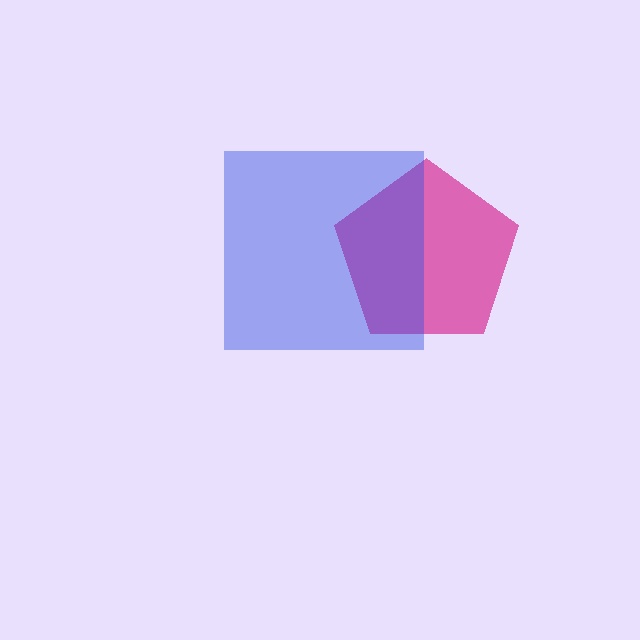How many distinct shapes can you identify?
There are 2 distinct shapes: a magenta pentagon, a blue square.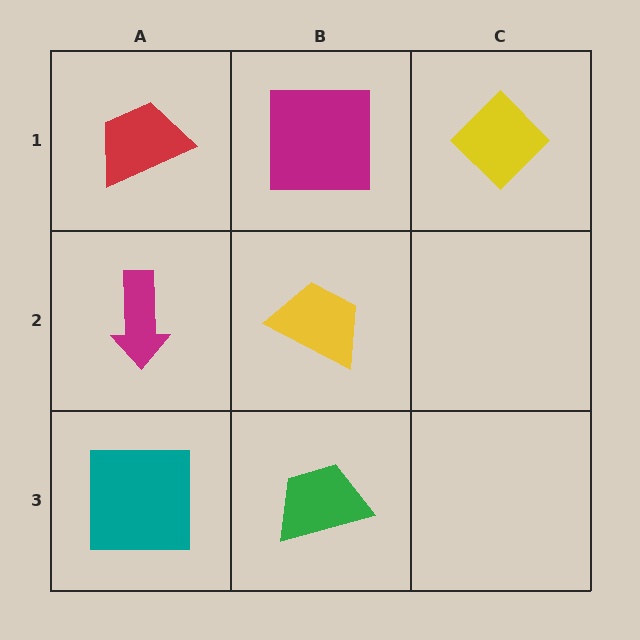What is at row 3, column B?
A green trapezoid.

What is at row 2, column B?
A yellow trapezoid.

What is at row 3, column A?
A teal square.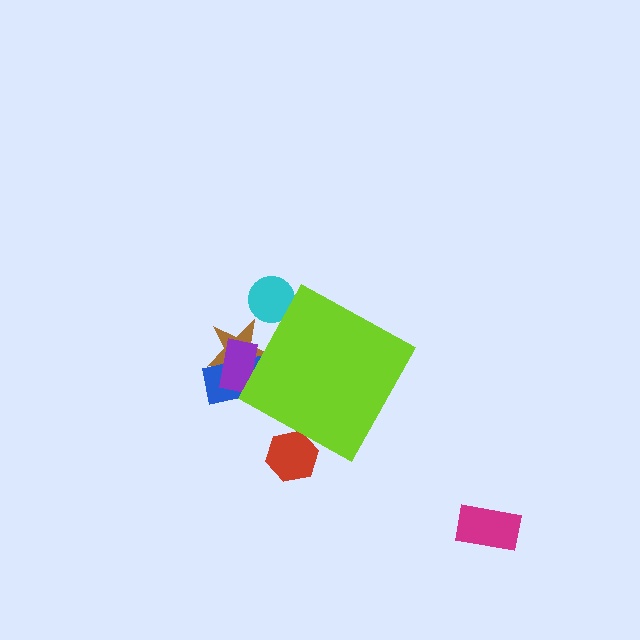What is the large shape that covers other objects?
A lime diamond.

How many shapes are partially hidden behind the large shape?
5 shapes are partially hidden.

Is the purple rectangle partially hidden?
Yes, the purple rectangle is partially hidden behind the lime diamond.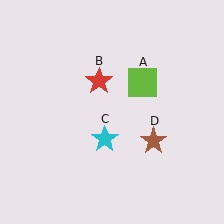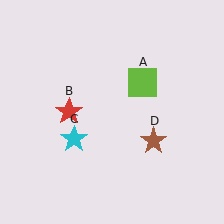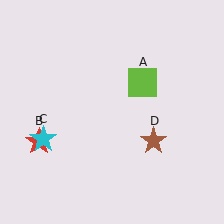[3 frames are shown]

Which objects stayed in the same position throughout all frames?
Lime square (object A) and brown star (object D) remained stationary.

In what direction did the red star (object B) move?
The red star (object B) moved down and to the left.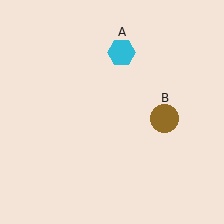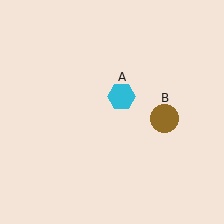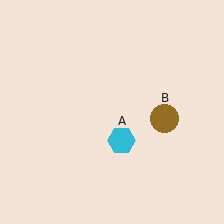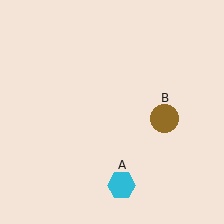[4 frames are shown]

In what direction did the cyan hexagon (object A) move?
The cyan hexagon (object A) moved down.